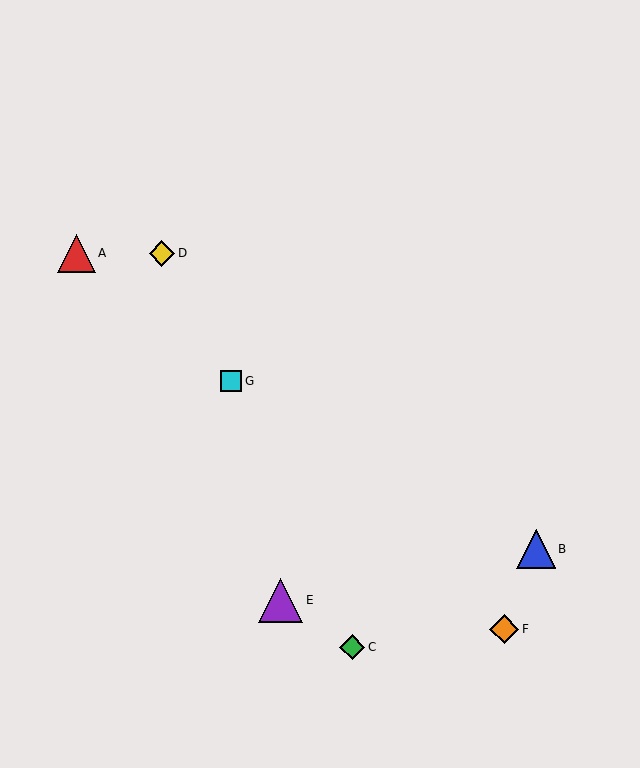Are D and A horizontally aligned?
Yes, both are at y≈253.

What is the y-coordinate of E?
Object E is at y≈600.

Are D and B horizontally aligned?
No, D is at y≈253 and B is at y≈549.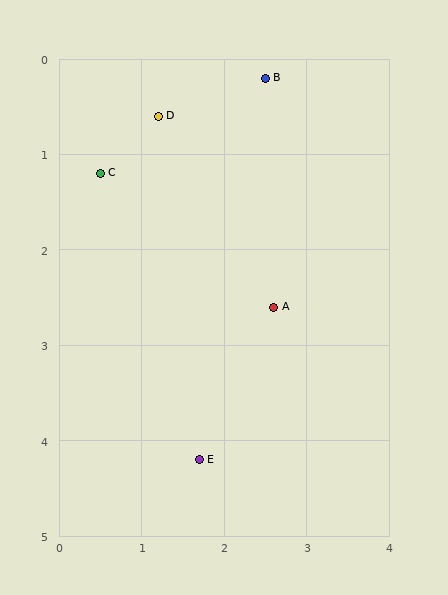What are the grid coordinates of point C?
Point C is at approximately (0.5, 1.2).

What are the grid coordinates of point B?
Point B is at approximately (2.5, 0.2).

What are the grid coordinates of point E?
Point E is at approximately (1.7, 4.2).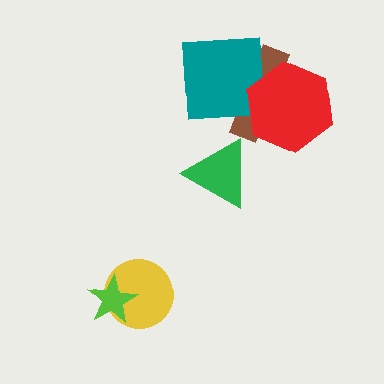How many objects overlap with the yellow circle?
1 object overlaps with the yellow circle.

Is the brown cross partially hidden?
Yes, it is partially covered by another shape.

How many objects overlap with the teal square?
2 objects overlap with the teal square.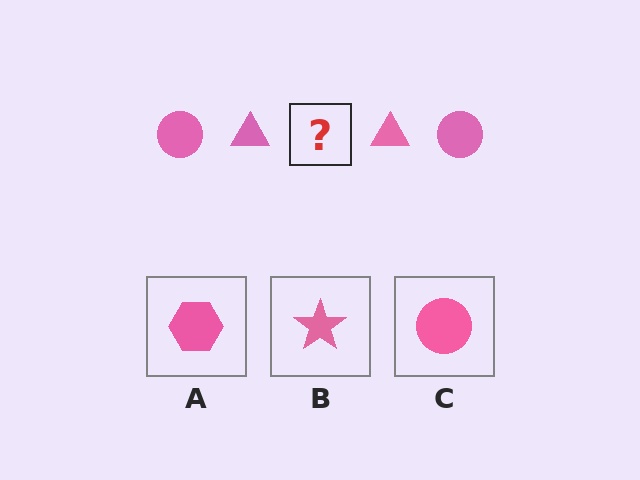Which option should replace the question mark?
Option C.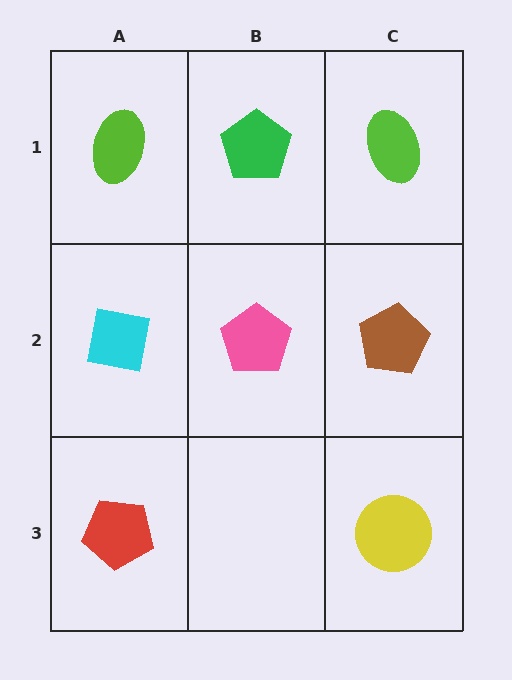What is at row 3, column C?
A yellow circle.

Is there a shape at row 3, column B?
No, that cell is empty.